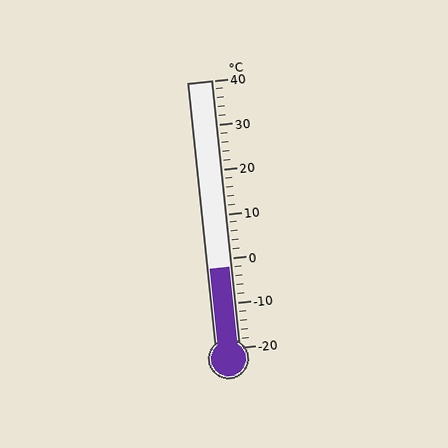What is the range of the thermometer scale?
The thermometer scale ranges from -20°C to 40°C.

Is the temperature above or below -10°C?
The temperature is above -10°C.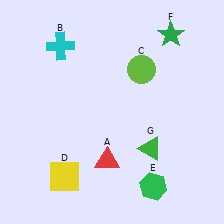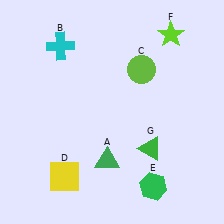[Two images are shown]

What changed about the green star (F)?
In Image 1, F is green. In Image 2, it changed to lime.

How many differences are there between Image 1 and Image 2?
There are 2 differences between the two images.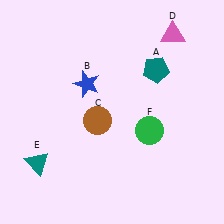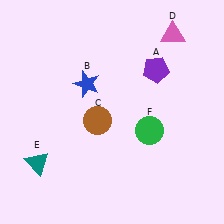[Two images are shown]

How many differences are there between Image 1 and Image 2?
There is 1 difference between the two images.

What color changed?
The pentagon (A) changed from teal in Image 1 to purple in Image 2.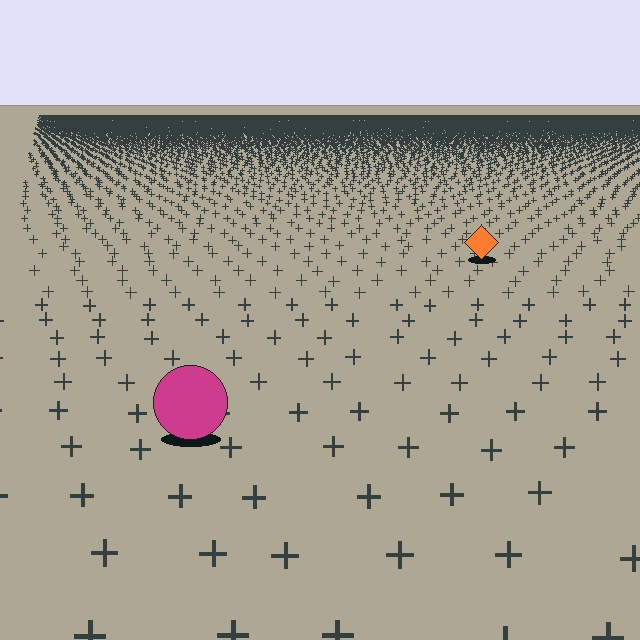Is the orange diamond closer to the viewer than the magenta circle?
No. The magenta circle is closer — you can tell from the texture gradient: the ground texture is coarser near it.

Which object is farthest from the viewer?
The orange diamond is farthest from the viewer. It appears smaller and the ground texture around it is denser.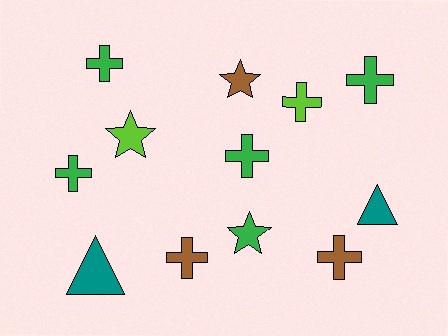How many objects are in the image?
There are 12 objects.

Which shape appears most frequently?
Cross, with 7 objects.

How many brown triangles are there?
There are no brown triangles.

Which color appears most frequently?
Green, with 5 objects.